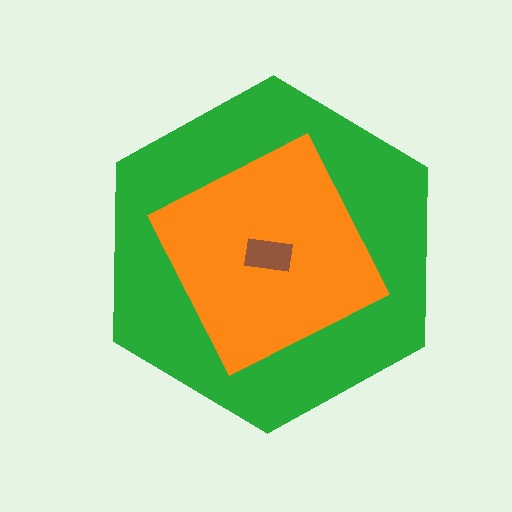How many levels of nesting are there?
3.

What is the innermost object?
The brown rectangle.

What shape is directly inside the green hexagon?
The orange square.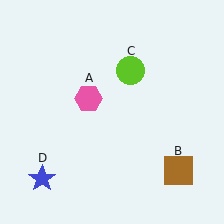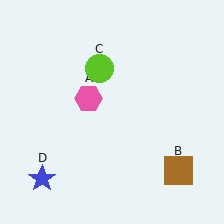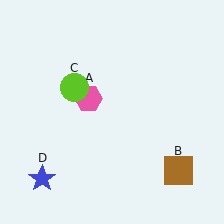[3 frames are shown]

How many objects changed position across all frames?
1 object changed position: lime circle (object C).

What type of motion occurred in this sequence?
The lime circle (object C) rotated counterclockwise around the center of the scene.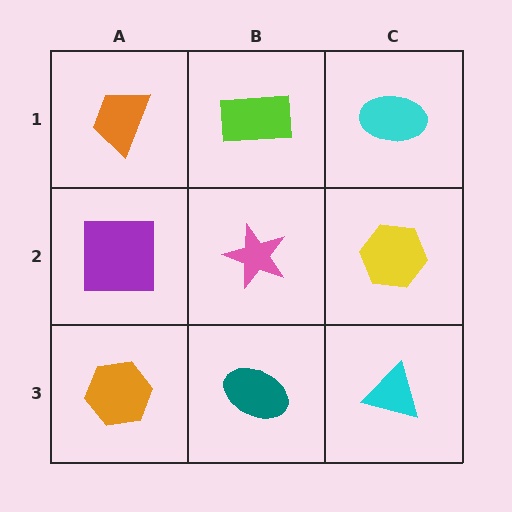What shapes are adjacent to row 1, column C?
A yellow hexagon (row 2, column C), a lime rectangle (row 1, column B).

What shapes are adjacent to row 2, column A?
An orange trapezoid (row 1, column A), an orange hexagon (row 3, column A), a pink star (row 2, column B).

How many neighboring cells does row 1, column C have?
2.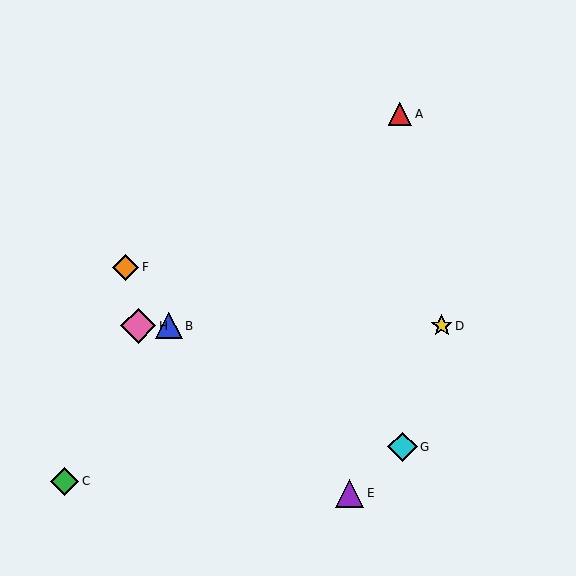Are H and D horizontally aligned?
Yes, both are at y≈326.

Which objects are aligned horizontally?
Objects B, D, H are aligned horizontally.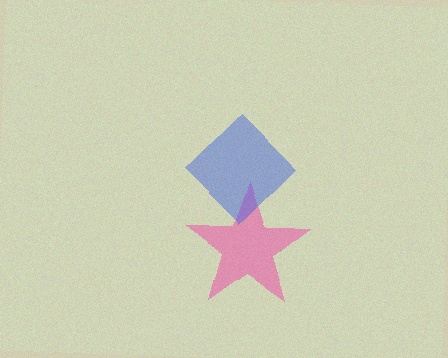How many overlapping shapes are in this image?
There are 2 overlapping shapes in the image.